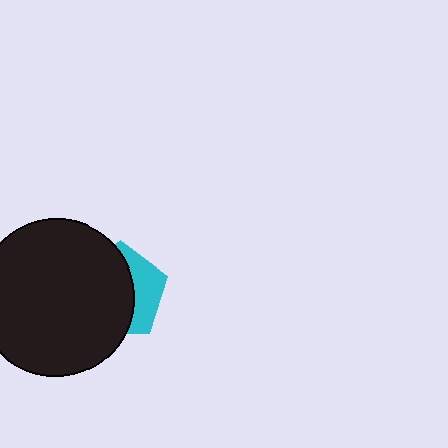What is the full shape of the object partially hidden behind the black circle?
The partially hidden object is a cyan pentagon.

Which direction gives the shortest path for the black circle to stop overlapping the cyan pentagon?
Moving left gives the shortest separation.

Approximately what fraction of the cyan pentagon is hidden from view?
Roughly 65% of the cyan pentagon is hidden behind the black circle.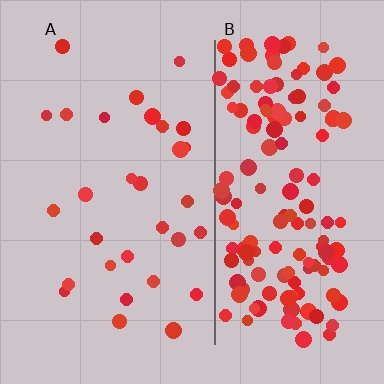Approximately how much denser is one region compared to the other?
Approximately 5.0× — region B over region A.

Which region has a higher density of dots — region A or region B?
B (the right).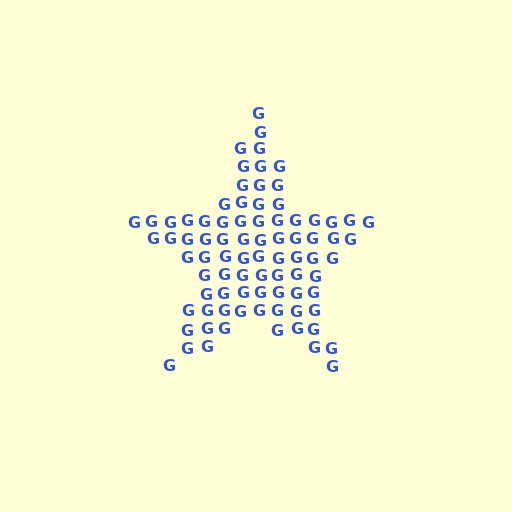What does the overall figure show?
The overall figure shows a star.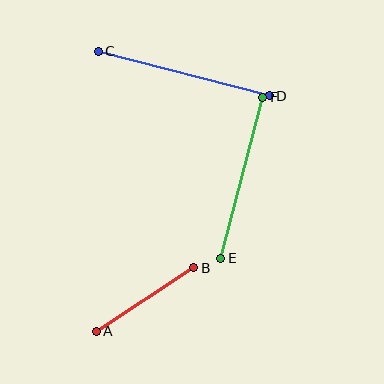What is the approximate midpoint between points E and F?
The midpoint is at approximately (242, 178) pixels.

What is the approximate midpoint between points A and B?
The midpoint is at approximately (145, 300) pixels.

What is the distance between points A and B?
The distance is approximately 116 pixels.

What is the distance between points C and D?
The distance is approximately 177 pixels.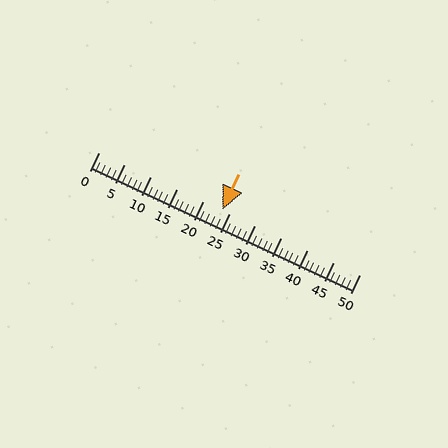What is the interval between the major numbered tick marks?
The major tick marks are spaced 5 units apart.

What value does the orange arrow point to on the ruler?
The orange arrow points to approximately 24.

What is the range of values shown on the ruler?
The ruler shows values from 0 to 50.